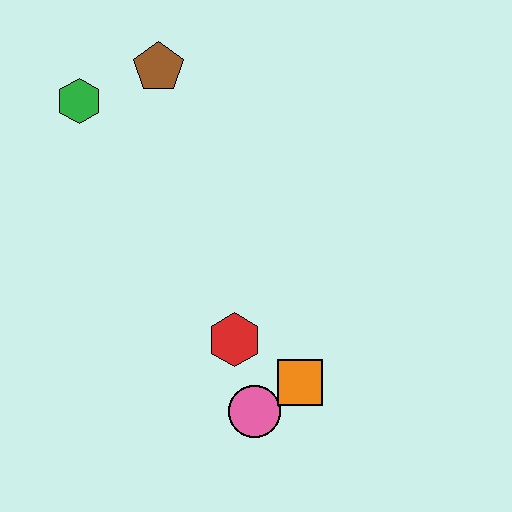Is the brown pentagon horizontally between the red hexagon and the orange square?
No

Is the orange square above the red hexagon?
No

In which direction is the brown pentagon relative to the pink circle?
The brown pentagon is above the pink circle.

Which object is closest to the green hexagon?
The brown pentagon is closest to the green hexagon.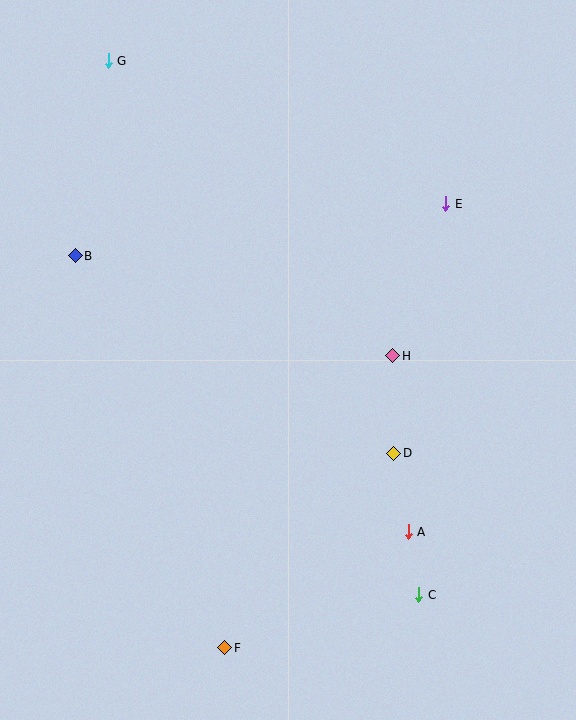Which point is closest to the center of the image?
Point H at (393, 356) is closest to the center.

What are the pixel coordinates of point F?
Point F is at (225, 648).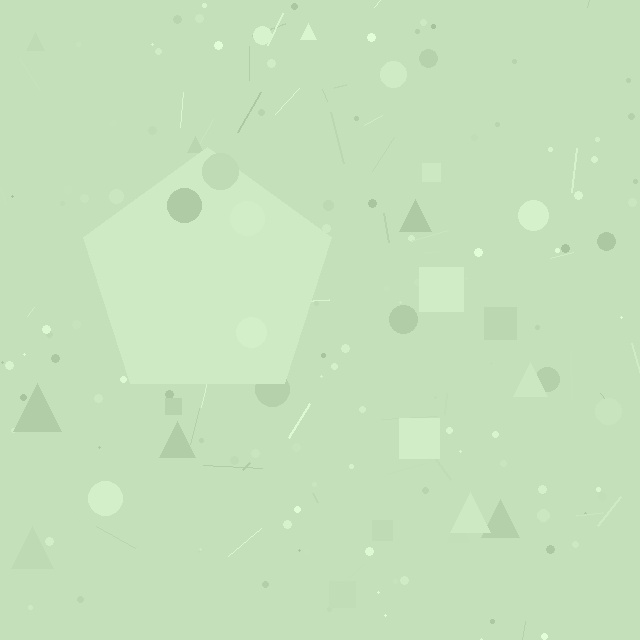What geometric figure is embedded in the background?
A pentagon is embedded in the background.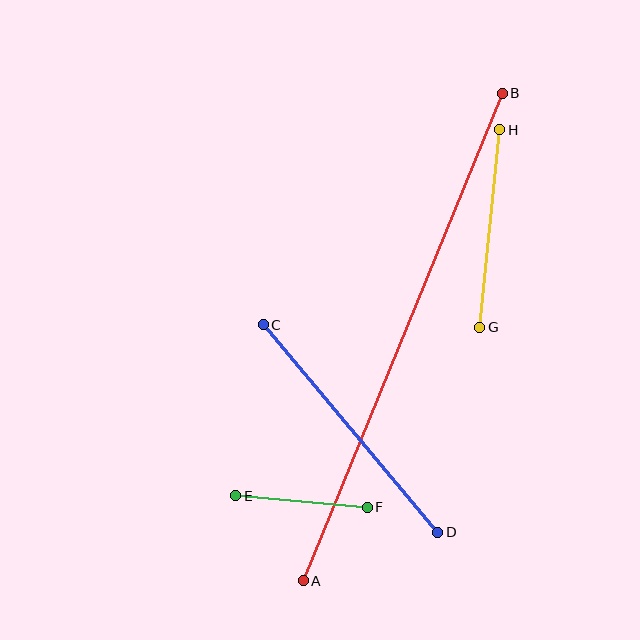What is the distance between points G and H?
The distance is approximately 199 pixels.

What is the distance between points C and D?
The distance is approximately 271 pixels.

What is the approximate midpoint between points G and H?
The midpoint is at approximately (490, 229) pixels.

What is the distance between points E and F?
The distance is approximately 132 pixels.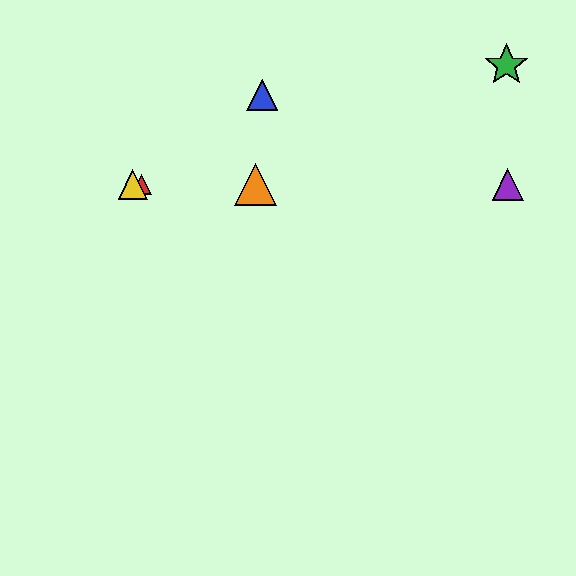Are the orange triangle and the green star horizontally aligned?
No, the orange triangle is at y≈184 and the green star is at y≈65.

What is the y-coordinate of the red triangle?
The red triangle is at y≈184.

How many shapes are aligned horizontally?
4 shapes (the red triangle, the yellow triangle, the purple triangle, the orange triangle) are aligned horizontally.